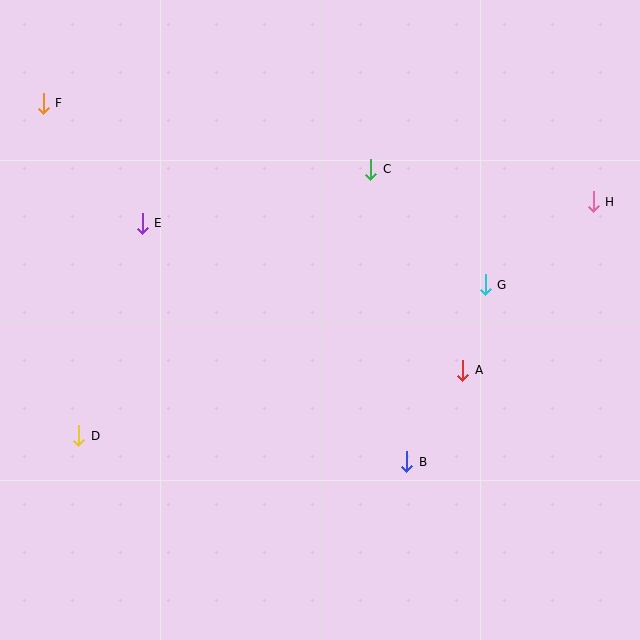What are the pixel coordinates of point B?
Point B is at (407, 462).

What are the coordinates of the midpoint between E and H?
The midpoint between E and H is at (368, 212).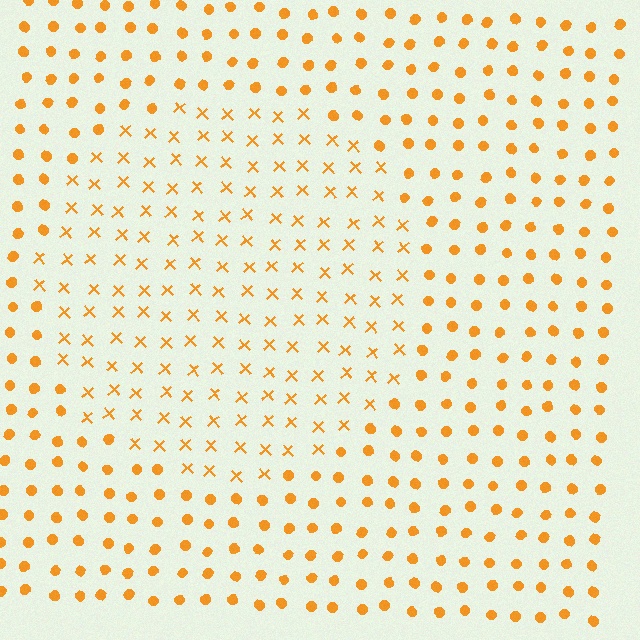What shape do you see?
I see a circle.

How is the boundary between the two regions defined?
The boundary is defined by a change in element shape: X marks inside vs. circles outside. All elements share the same color and spacing.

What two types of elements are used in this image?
The image uses X marks inside the circle region and circles outside it.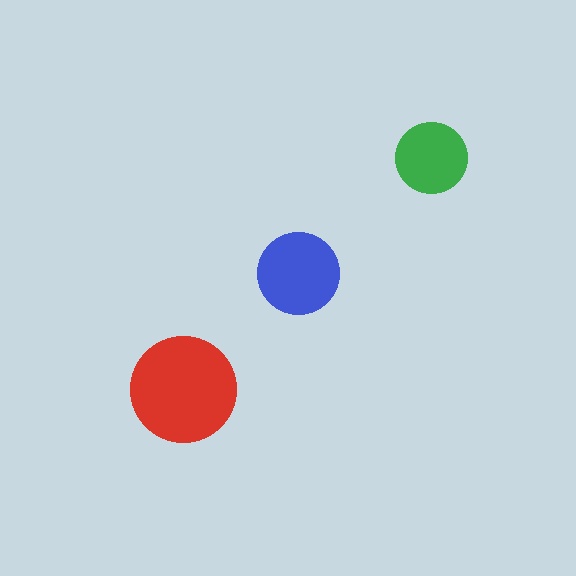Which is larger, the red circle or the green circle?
The red one.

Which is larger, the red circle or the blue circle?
The red one.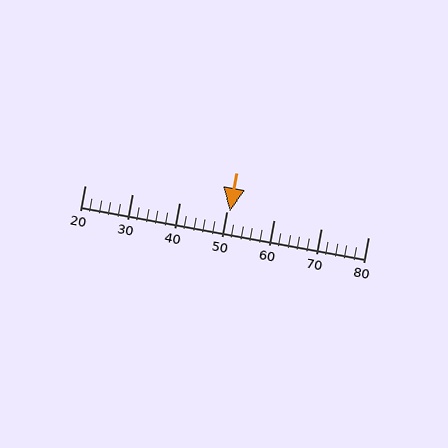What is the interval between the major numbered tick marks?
The major tick marks are spaced 10 units apart.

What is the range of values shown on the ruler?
The ruler shows values from 20 to 80.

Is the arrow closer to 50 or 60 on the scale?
The arrow is closer to 50.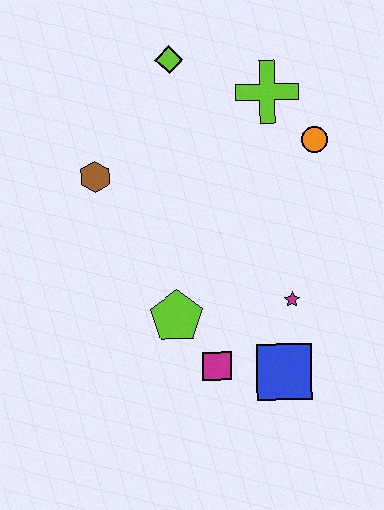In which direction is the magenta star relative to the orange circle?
The magenta star is below the orange circle.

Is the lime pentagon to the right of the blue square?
No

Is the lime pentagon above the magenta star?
No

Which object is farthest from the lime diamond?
The blue square is farthest from the lime diamond.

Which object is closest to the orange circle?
The lime cross is closest to the orange circle.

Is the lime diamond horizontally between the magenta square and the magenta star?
No